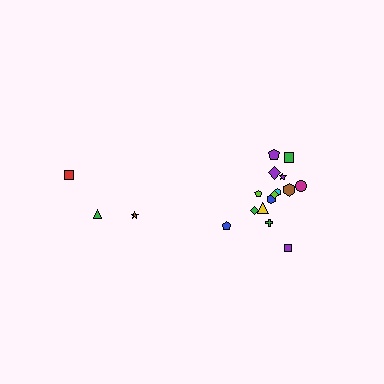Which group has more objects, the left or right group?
The right group.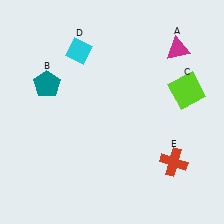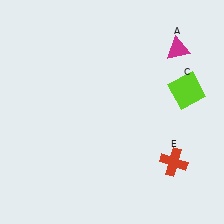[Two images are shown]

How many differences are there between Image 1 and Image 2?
There are 2 differences between the two images.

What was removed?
The cyan diamond (D), the teal pentagon (B) were removed in Image 2.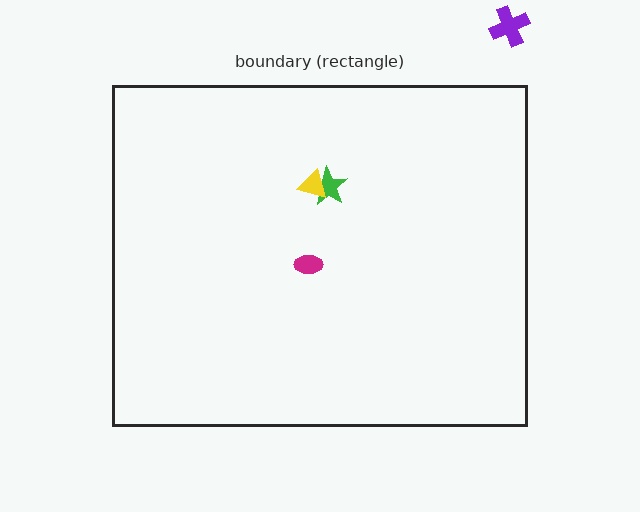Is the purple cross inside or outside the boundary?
Outside.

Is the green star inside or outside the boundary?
Inside.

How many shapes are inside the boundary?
3 inside, 1 outside.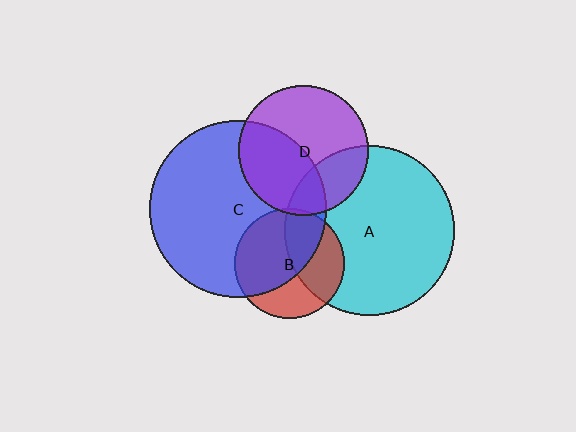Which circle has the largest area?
Circle C (blue).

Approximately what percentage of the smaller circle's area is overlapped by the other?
Approximately 40%.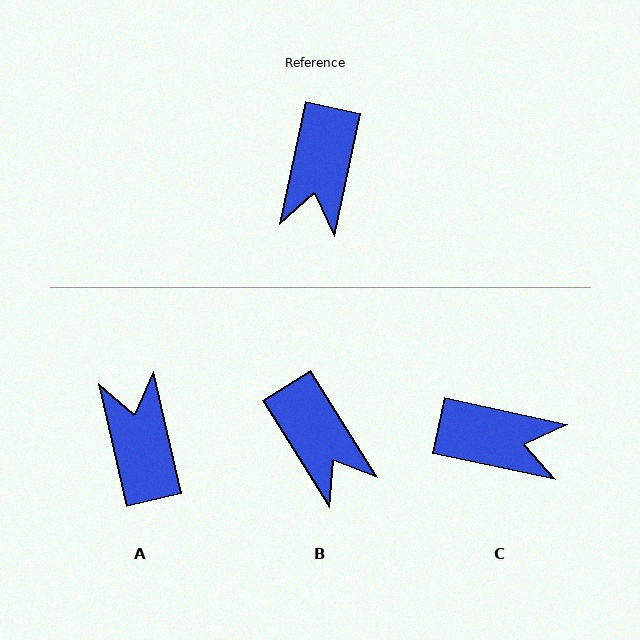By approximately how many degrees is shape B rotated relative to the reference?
Approximately 44 degrees counter-clockwise.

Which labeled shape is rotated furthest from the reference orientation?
A, about 155 degrees away.